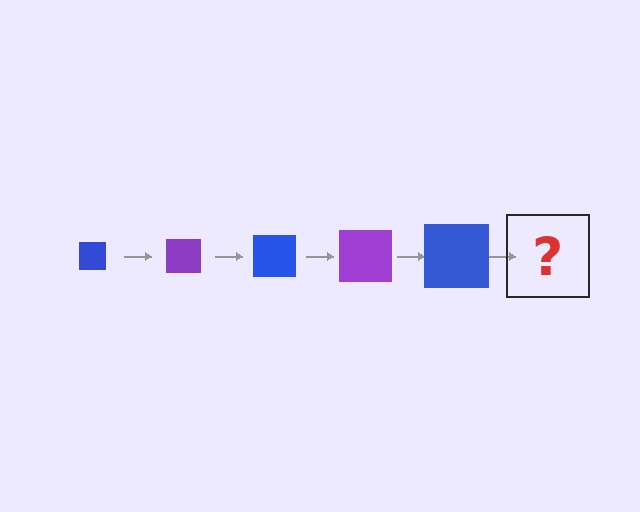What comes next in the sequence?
The next element should be a purple square, larger than the previous one.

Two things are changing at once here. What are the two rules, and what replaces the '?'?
The two rules are that the square grows larger each step and the color cycles through blue and purple. The '?' should be a purple square, larger than the previous one.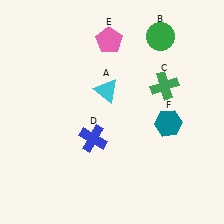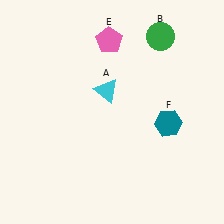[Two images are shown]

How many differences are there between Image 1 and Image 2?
There are 2 differences between the two images.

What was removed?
The blue cross (D), the green cross (C) were removed in Image 2.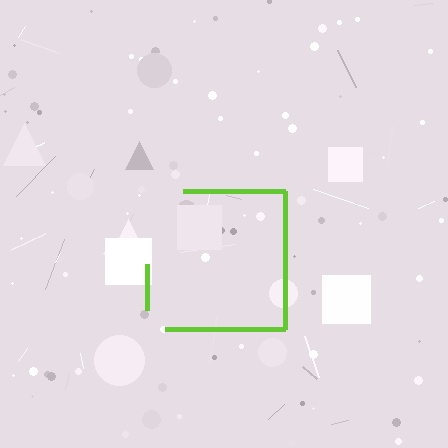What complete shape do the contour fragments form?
The contour fragments form a square.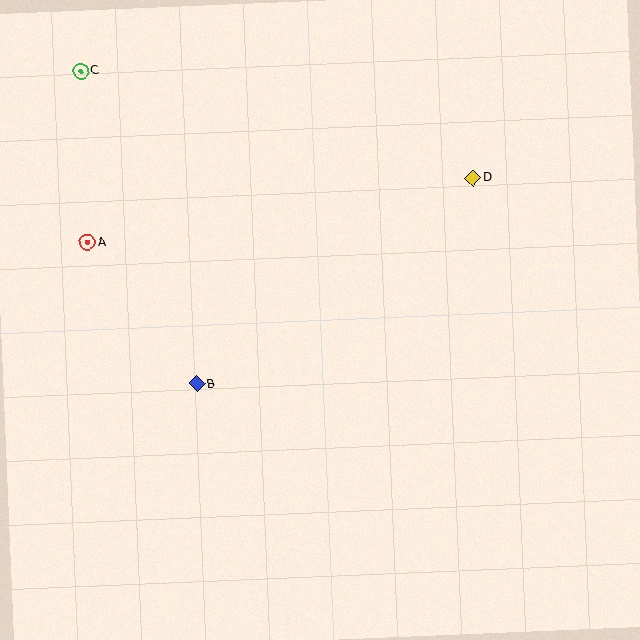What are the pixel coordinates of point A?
Point A is at (87, 242).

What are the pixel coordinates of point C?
Point C is at (81, 71).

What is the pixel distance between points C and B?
The distance between C and B is 333 pixels.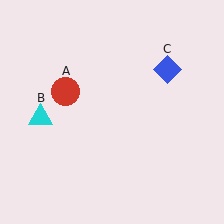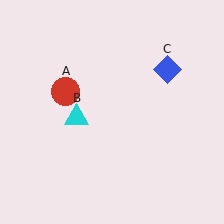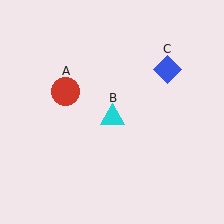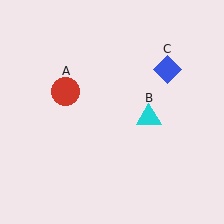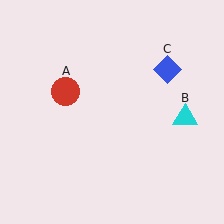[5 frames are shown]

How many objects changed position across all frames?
1 object changed position: cyan triangle (object B).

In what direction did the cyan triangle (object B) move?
The cyan triangle (object B) moved right.